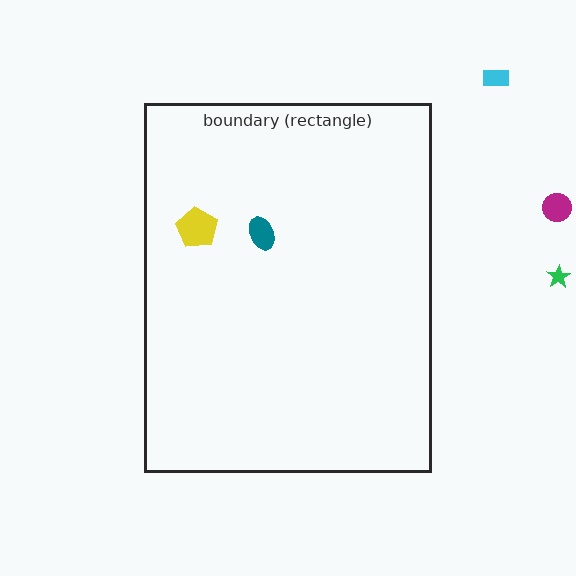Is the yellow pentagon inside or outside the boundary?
Inside.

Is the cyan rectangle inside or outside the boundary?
Outside.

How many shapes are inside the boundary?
2 inside, 3 outside.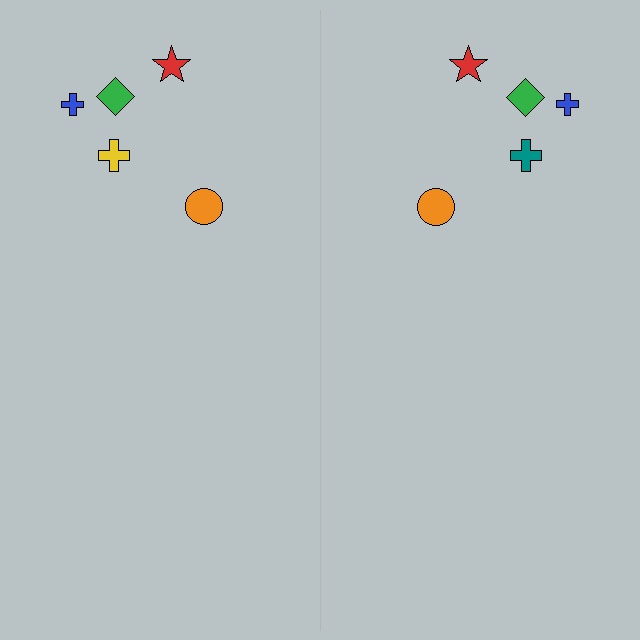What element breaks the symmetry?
The teal cross on the right side breaks the symmetry — its mirror counterpart is yellow.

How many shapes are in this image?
There are 10 shapes in this image.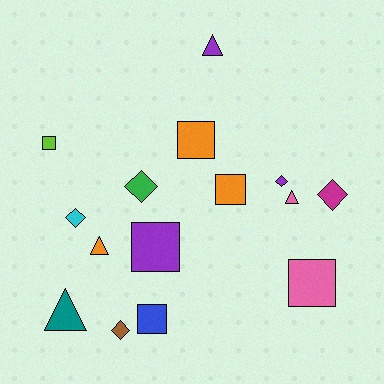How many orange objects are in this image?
There are 3 orange objects.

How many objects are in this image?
There are 15 objects.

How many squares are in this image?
There are 6 squares.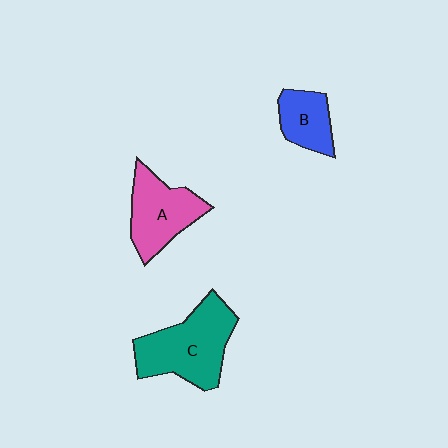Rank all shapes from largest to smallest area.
From largest to smallest: C (teal), A (pink), B (blue).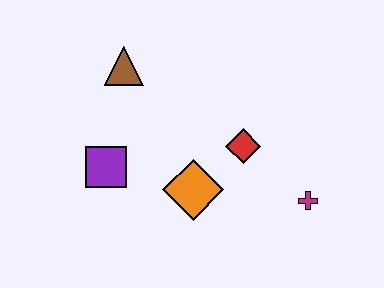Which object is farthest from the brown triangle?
The magenta cross is farthest from the brown triangle.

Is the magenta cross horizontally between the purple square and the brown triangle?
No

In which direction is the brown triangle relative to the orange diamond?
The brown triangle is above the orange diamond.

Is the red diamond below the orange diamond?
No